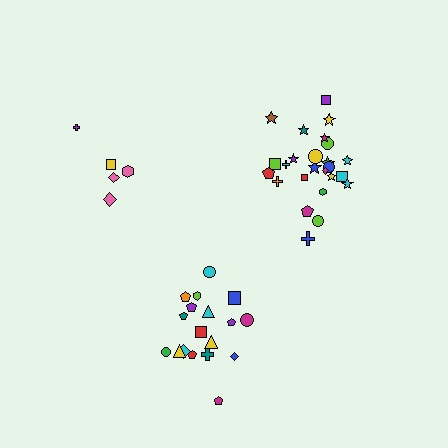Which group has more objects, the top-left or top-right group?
The top-right group.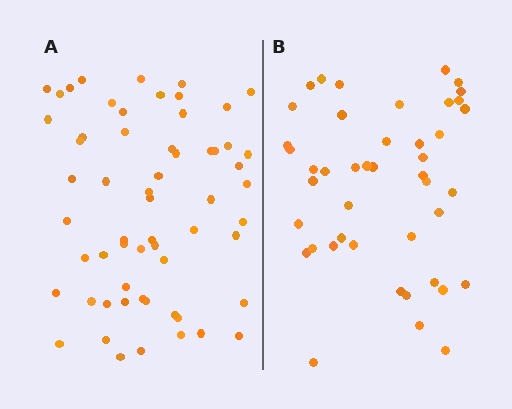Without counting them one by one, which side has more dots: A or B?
Region A (the left region) has more dots.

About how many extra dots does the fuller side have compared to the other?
Region A has approximately 15 more dots than region B.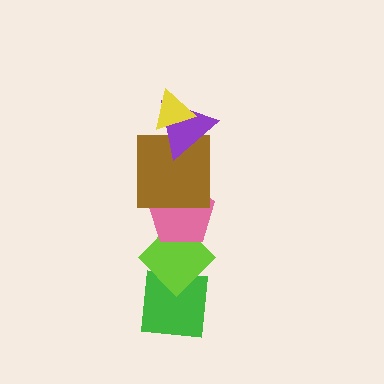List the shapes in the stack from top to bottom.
From top to bottom: the yellow triangle, the purple triangle, the brown square, the pink pentagon, the lime diamond, the green square.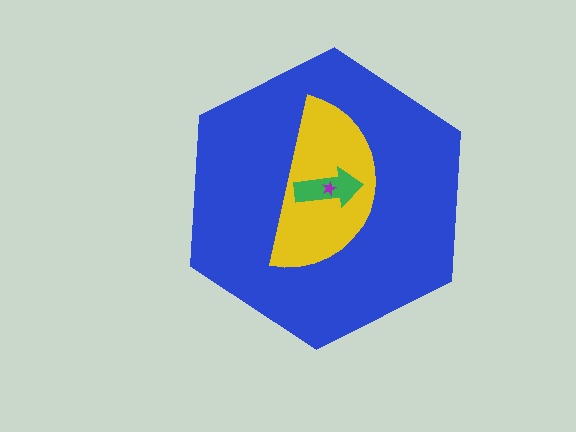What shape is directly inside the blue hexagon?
The yellow semicircle.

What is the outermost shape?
The blue hexagon.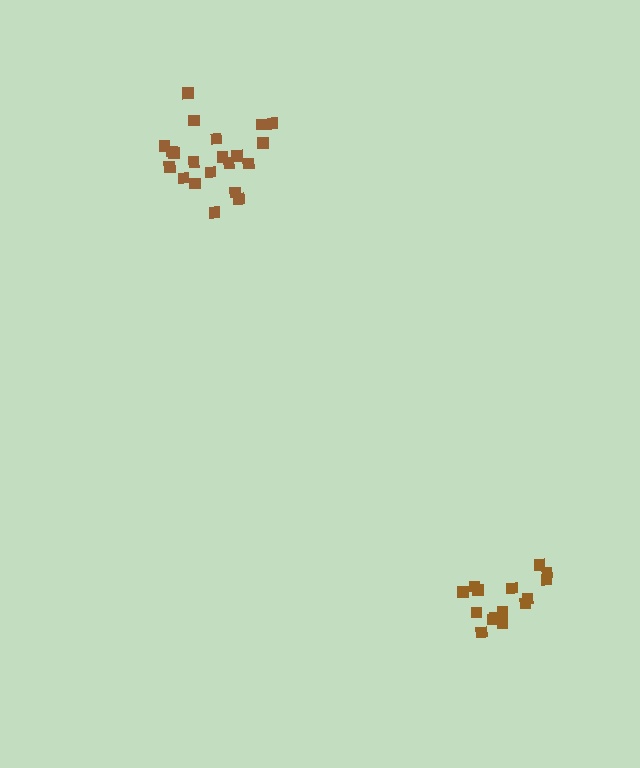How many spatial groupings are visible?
There are 2 spatial groupings.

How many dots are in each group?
Group 1: 21 dots, Group 2: 15 dots (36 total).